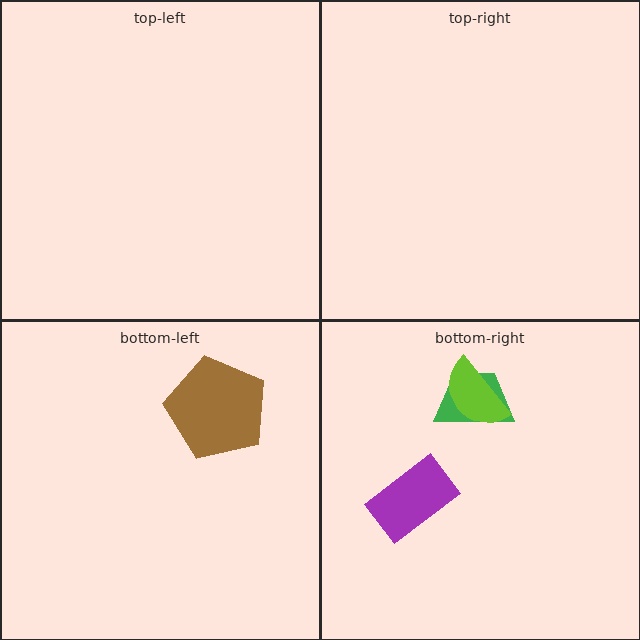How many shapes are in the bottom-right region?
3.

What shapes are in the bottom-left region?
The brown pentagon.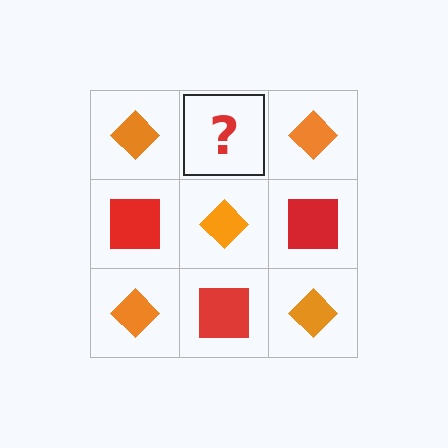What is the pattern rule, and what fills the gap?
The rule is that it alternates orange diamond and red square in a checkerboard pattern. The gap should be filled with a red square.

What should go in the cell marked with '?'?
The missing cell should contain a red square.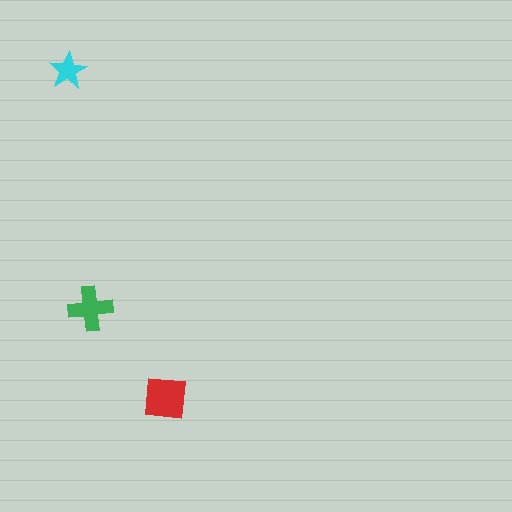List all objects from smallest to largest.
The cyan star, the green cross, the red square.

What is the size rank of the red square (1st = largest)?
1st.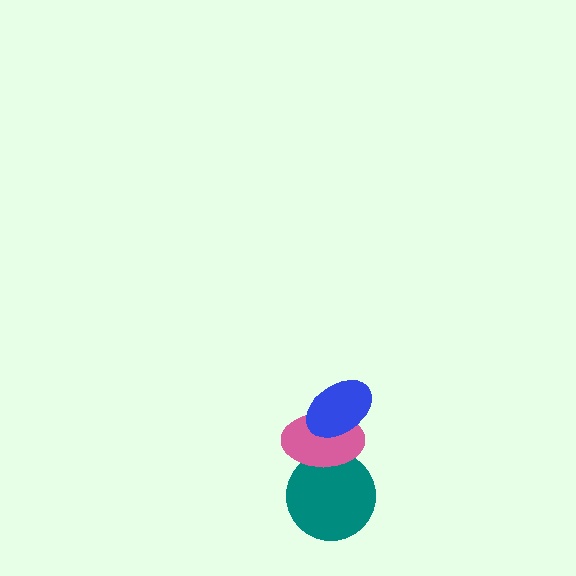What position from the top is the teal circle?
The teal circle is 3rd from the top.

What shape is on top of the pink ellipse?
The blue ellipse is on top of the pink ellipse.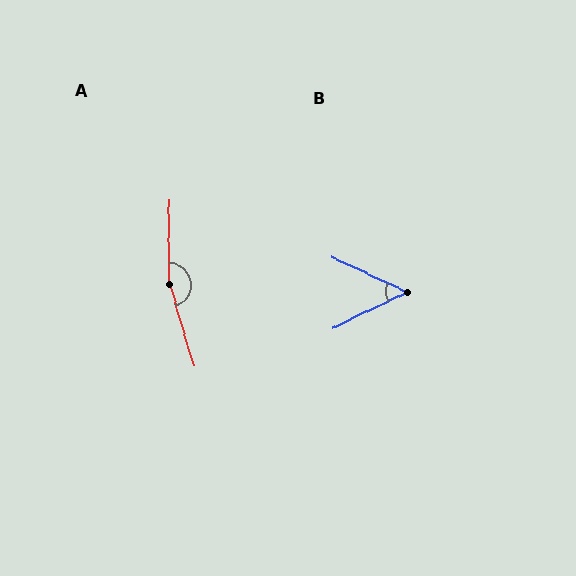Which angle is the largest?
A, at approximately 164 degrees.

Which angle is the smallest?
B, at approximately 51 degrees.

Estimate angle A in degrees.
Approximately 164 degrees.